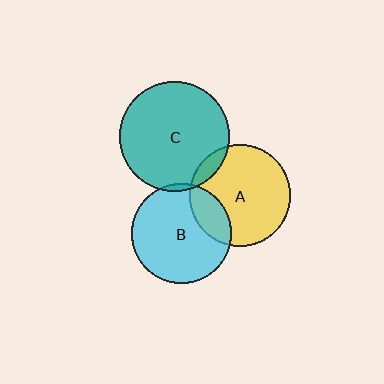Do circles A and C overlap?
Yes.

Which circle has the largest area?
Circle C (teal).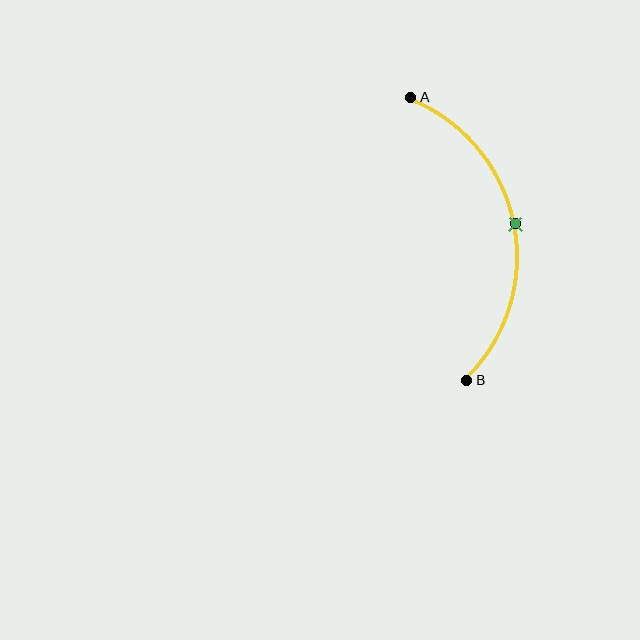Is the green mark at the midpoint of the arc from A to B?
Yes. The green mark lies on the arc at equal arc-length from both A and B — it is the arc midpoint.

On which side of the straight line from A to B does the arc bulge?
The arc bulges to the right of the straight line connecting A and B.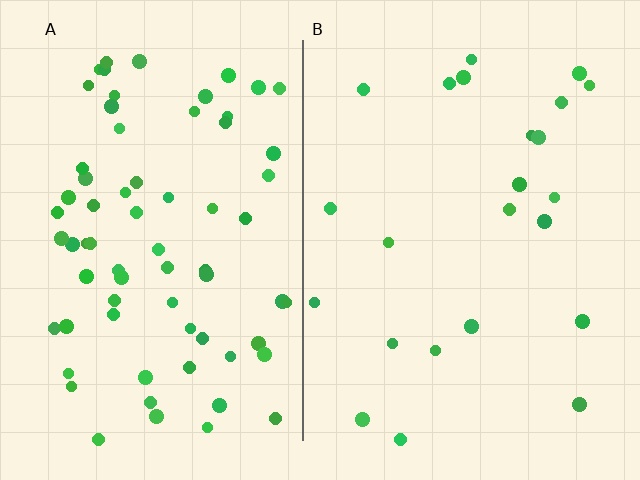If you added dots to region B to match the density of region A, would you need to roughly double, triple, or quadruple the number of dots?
Approximately triple.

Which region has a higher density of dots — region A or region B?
A (the left).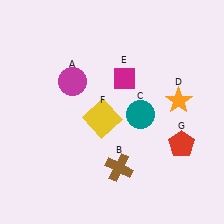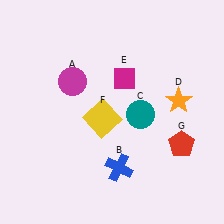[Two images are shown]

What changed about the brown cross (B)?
In Image 1, B is brown. In Image 2, it changed to blue.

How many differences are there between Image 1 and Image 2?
There is 1 difference between the two images.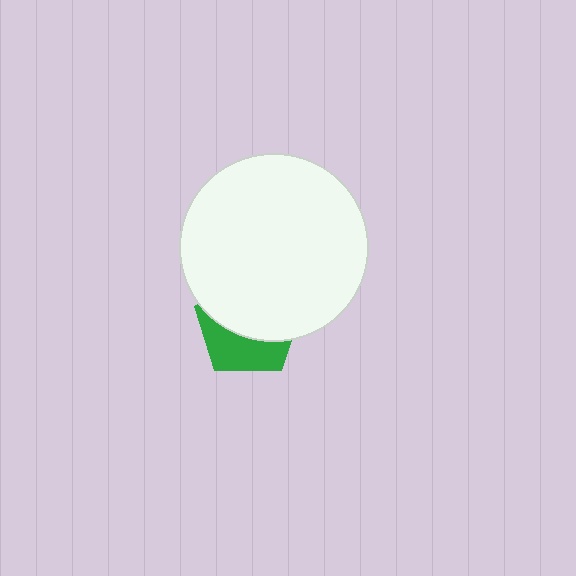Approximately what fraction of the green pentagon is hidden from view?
Roughly 61% of the green pentagon is hidden behind the white circle.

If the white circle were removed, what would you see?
You would see the complete green pentagon.